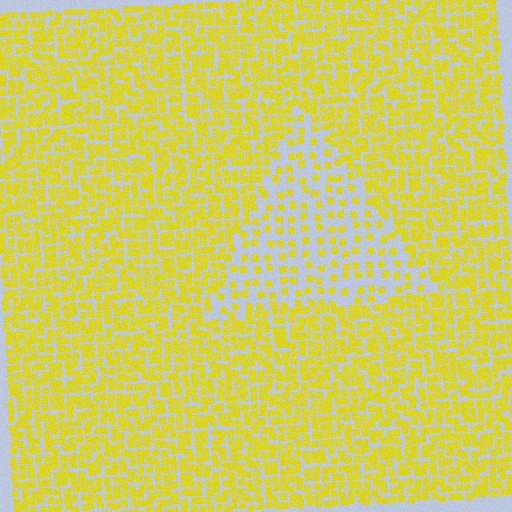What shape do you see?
I see a triangle.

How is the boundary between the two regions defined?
The boundary is defined by a change in element density (approximately 2.2x ratio). All elements are the same color, size, and shape.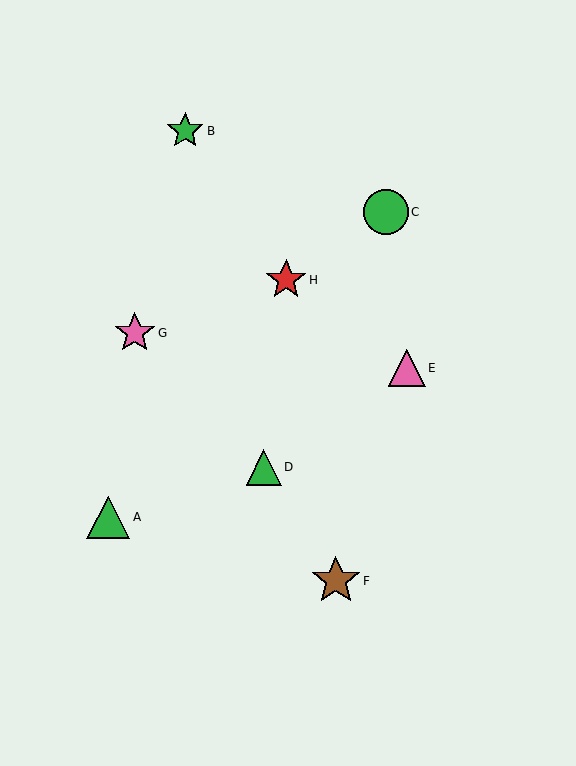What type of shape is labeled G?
Shape G is a pink star.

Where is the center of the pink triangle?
The center of the pink triangle is at (407, 368).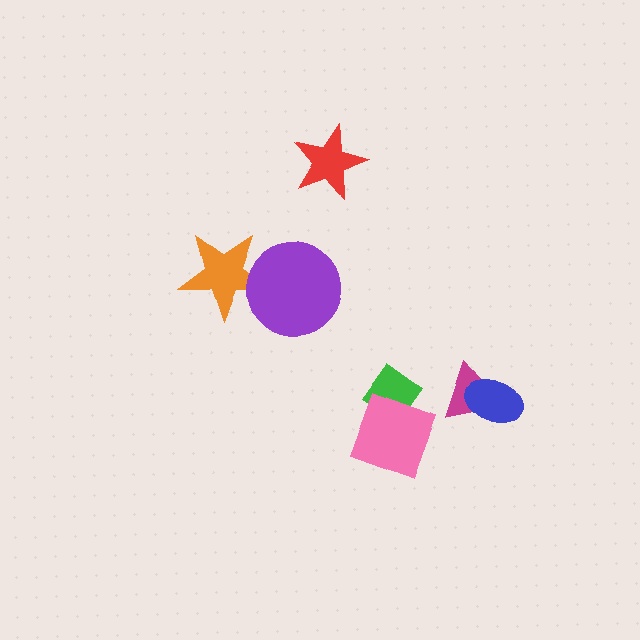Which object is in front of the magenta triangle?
The blue ellipse is in front of the magenta triangle.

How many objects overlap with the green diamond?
1 object overlaps with the green diamond.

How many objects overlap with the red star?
0 objects overlap with the red star.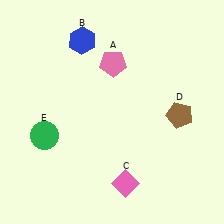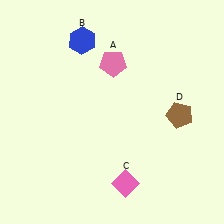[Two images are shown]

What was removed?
The green circle (E) was removed in Image 2.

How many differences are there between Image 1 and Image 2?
There is 1 difference between the two images.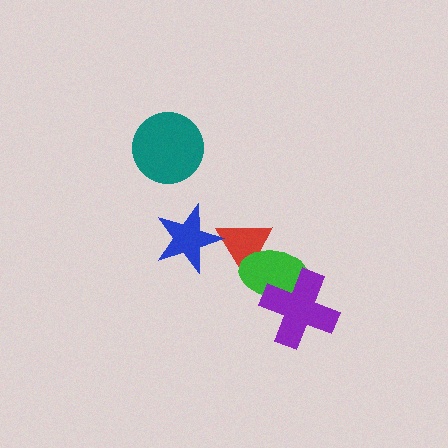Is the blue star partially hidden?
No, no other shape covers it.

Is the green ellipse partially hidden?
Yes, it is partially covered by another shape.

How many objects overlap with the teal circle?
0 objects overlap with the teal circle.